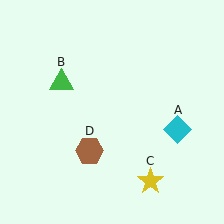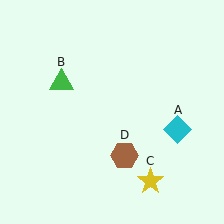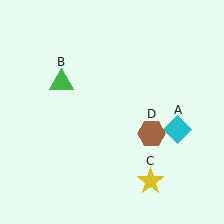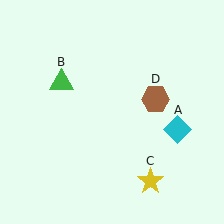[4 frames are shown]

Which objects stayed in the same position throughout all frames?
Cyan diamond (object A) and green triangle (object B) and yellow star (object C) remained stationary.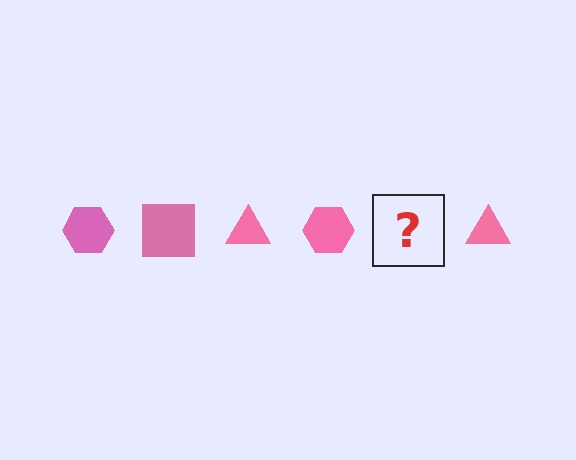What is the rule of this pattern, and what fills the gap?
The rule is that the pattern cycles through hexagon, square, triangle shapes in pink. The gap should be filled with a pink square.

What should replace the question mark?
The question mark should be replaced with a pink square.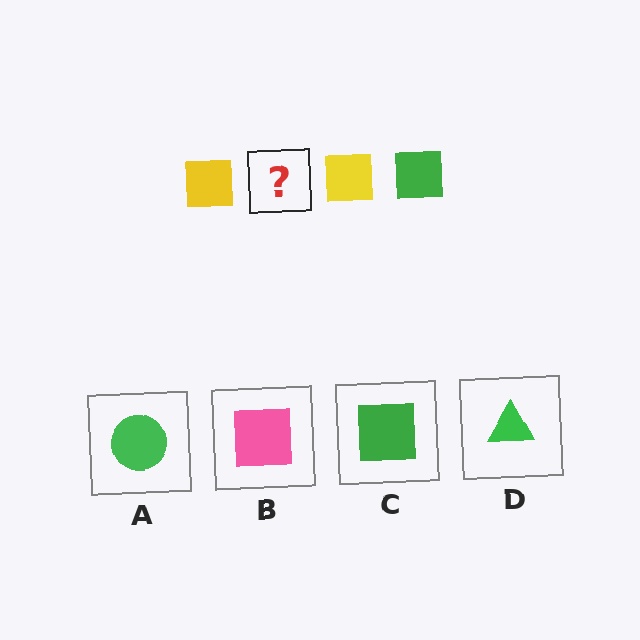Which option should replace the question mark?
Option C.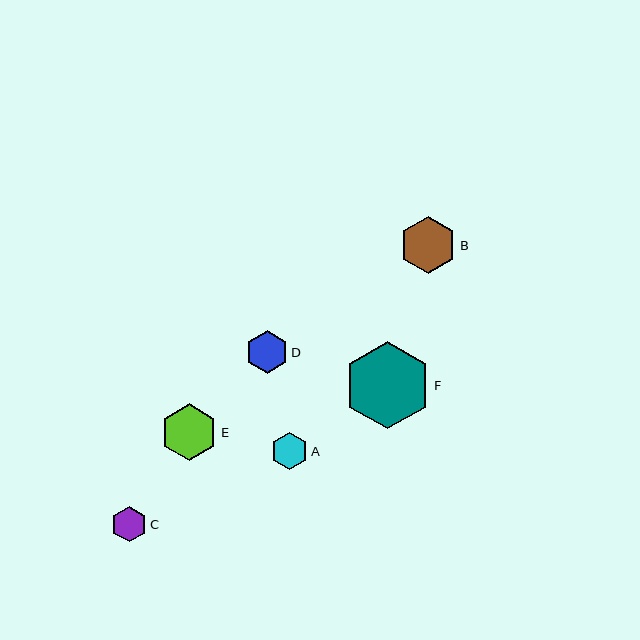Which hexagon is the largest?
Hexagon F is the largest with a size of approximately 87 pixels.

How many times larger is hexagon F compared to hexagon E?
Hexagon F is approximately 1.5 times the size of hexagon E.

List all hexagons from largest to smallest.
From largest to smallest: F, B, E, D, A, C.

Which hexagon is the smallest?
Hexagon C is the smallest with a size of approximately 36 pixels.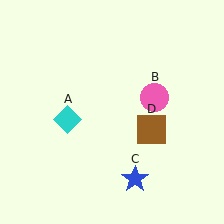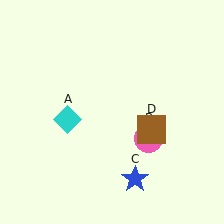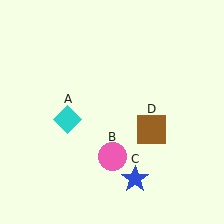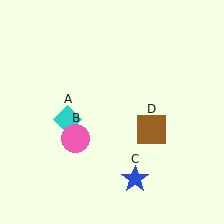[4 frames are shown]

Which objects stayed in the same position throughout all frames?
Cyan diamond (object A) and blue star (object C) and brown square (object D) remained stationary.